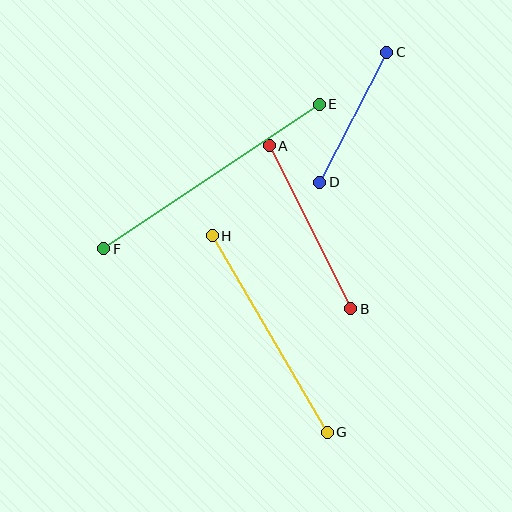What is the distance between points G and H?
The distance is approximately 228 pixels.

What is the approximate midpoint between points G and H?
The midpoint is at approximately (270, 334) pixels.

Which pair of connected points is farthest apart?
Points E and F are farthest apart.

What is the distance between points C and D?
The distance is approximately 146 pixels.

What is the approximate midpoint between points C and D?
The midpoint is at approximately (353, 117) pixels.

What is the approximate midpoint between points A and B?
The midpoint is at approximately (310, 227) pixels.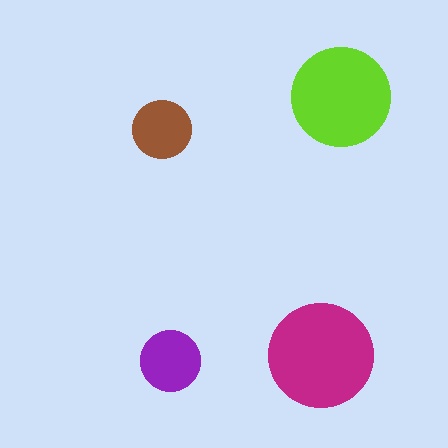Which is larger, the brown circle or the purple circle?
The purple one.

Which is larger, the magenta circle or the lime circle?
The magenta one.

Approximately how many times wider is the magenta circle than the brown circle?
About 2 times wider.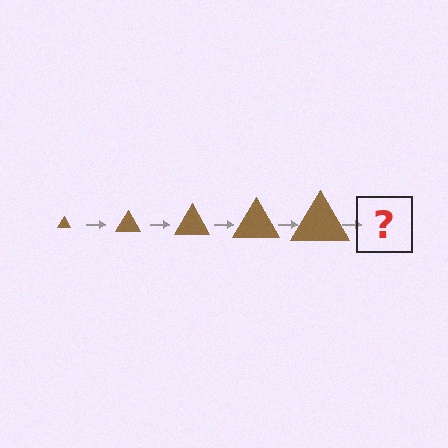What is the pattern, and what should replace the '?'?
The pattern is that the triangle gets progressively larger each step. The '?' should be a brown triangle, larger than the previous one.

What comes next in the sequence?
The next element should be a brown triangle, larger than the previous one.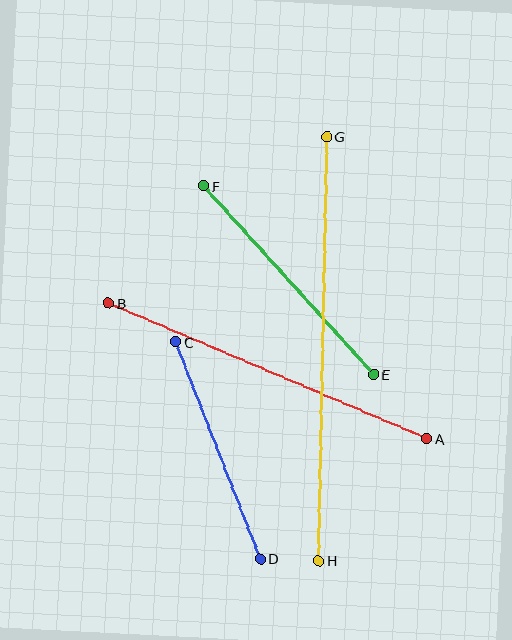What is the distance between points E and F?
The distance is approximately 254 pixels.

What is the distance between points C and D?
The distance is approximately 233 pixels.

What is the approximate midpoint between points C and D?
The midpoint is at approximately (218, 450) pixels.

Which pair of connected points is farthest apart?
Points G and H are farthest apart.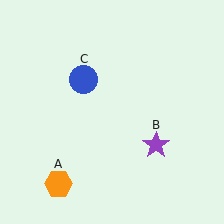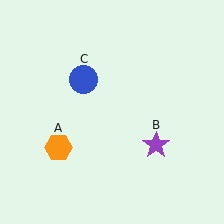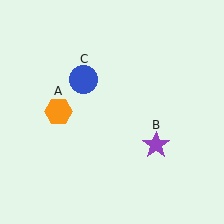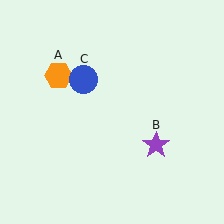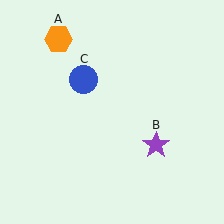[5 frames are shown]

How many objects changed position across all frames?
1 object changed position: orange hexagon (object A).